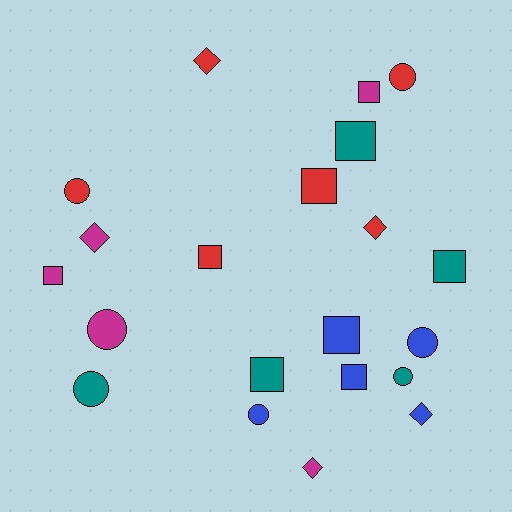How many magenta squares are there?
There are 2 magenta squares.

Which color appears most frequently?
Red, with 6 objects.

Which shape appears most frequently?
Square, with 9 objects.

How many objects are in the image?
There are 21 objects.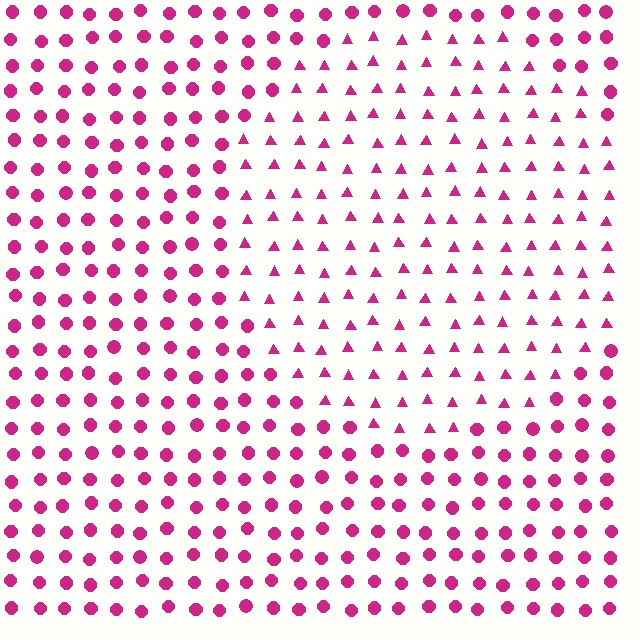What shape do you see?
I see a circle.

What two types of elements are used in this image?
The image uses triangles inside the circle region and circles outside it.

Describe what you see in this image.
The image is filled with small magenta elements arranged in a uniform grid. A circle-shaped region contains triangles, while the surrounding area contains circles. The boundary is defined purely by the change in element shape.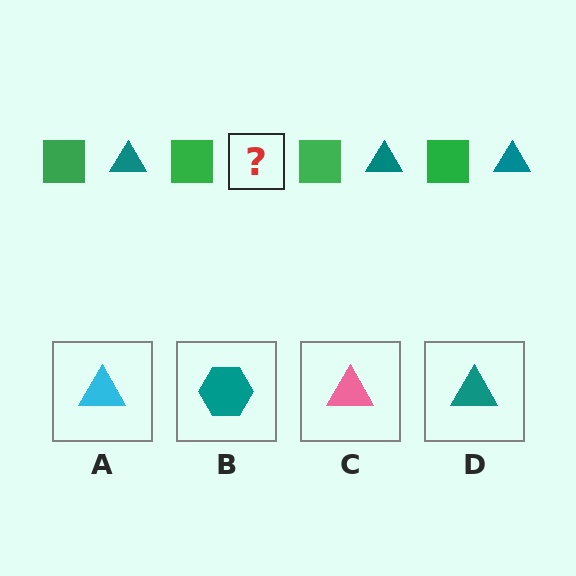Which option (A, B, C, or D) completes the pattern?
D.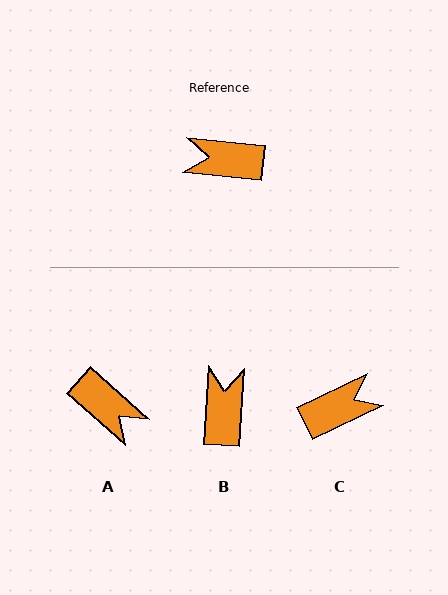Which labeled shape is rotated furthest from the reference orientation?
C, about 148 degrees away.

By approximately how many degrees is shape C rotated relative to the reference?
Approximately 148 degrees clockwise.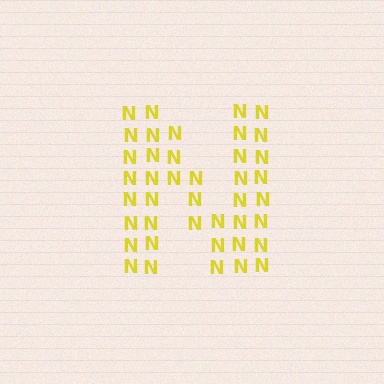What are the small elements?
The small elements are letter N's.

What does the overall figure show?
The overall figure shows the letter N.